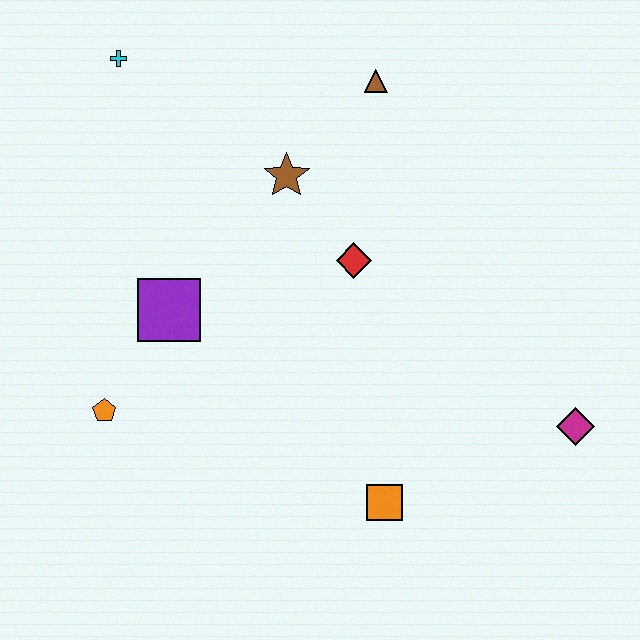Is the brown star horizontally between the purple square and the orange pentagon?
No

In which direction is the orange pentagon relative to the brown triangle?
The orange pentagon is below the brown triangle.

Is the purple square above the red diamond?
No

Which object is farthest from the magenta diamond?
The cyan cross is farthest from the magenta diamond.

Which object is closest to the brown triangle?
The brown star is closest to the brown triangle.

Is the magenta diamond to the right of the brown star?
Yes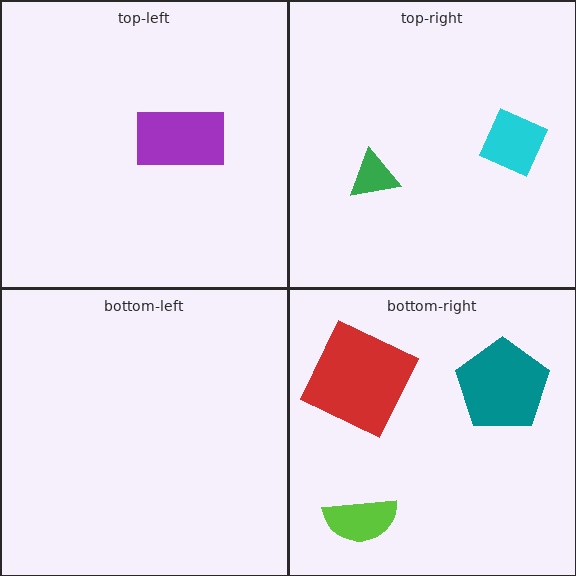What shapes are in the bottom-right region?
The red square, the teal pentagon, the lime semicircle.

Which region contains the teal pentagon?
The bottom-right region.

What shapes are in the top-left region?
The purple rectangle.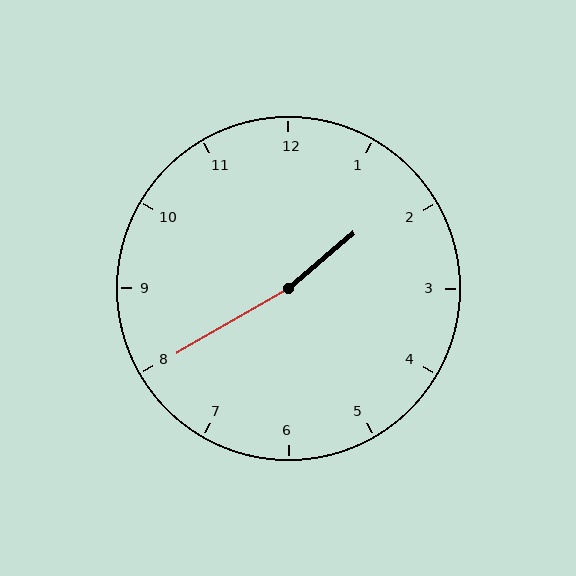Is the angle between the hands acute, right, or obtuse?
It is obtuse.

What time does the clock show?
1:40.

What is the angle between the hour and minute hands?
Approximately 170 degrees.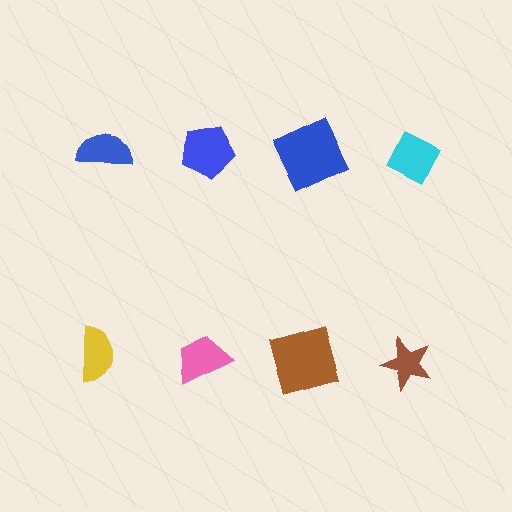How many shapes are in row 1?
4 shapes.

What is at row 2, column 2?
A pink trapezoid.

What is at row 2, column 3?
A brown square.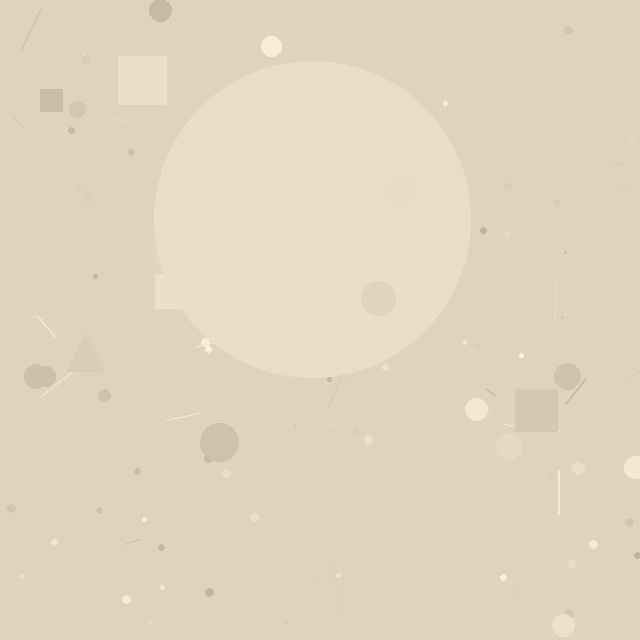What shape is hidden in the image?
A circle is hidden in the image.